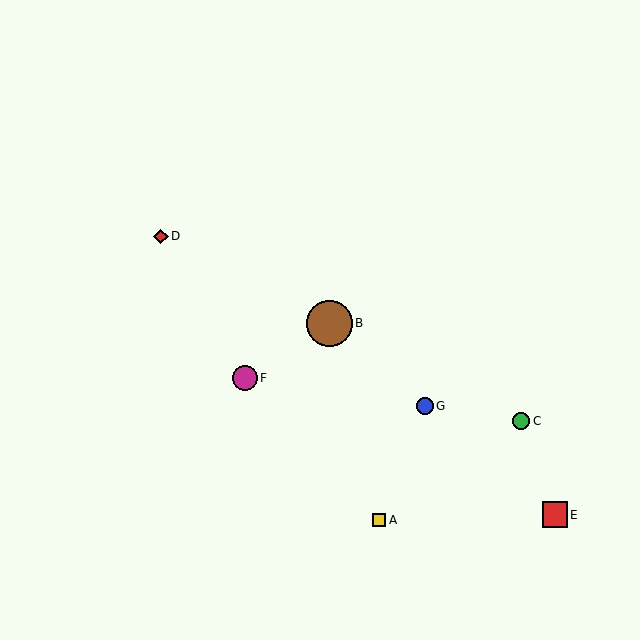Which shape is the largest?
The brown circle (labeled B) is the largest.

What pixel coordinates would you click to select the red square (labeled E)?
Click at (555, 515) to select the red square E.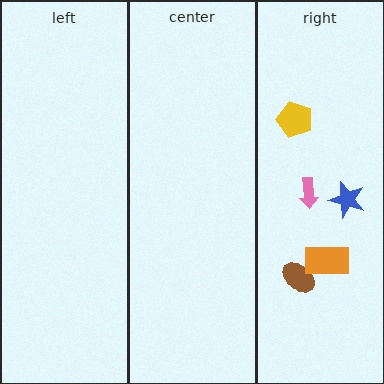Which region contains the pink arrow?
The right region.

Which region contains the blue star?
The right region.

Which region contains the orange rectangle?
The right region.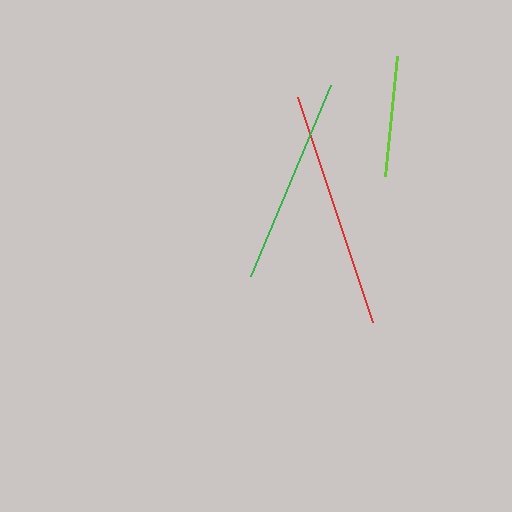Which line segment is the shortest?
The lime line is the shortest at approximately 121 pixels.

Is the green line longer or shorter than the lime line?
The green line is longer than the lime line.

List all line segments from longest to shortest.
From longest to shortest: red, green, lime.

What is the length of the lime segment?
The lime segment is approximately 121 pixels long.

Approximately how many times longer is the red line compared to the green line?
The red line is approximately 1.1 times the length of the green line.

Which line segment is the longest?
The red line is the longest at approximately 237 pixels.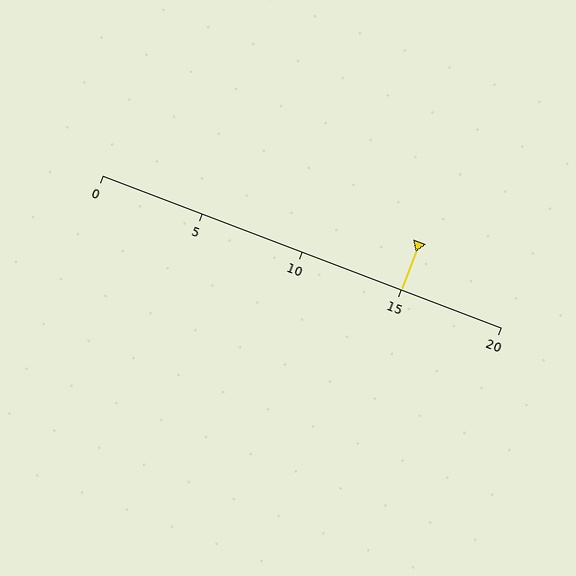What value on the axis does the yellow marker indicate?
The marker indicates approximately 15.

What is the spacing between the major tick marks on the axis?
The major ticks are spaced 5 apart.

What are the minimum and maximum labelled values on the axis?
The axis runs from 0 to 20.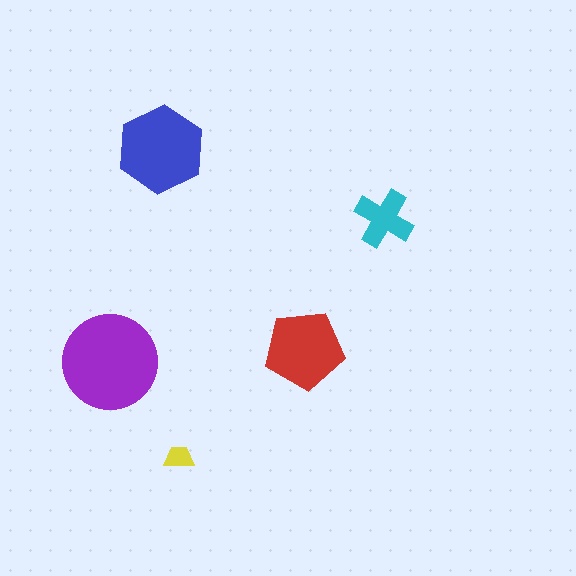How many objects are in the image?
There are 5 objects in the image.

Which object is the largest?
The purple circle.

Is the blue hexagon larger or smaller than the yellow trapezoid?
Larger.